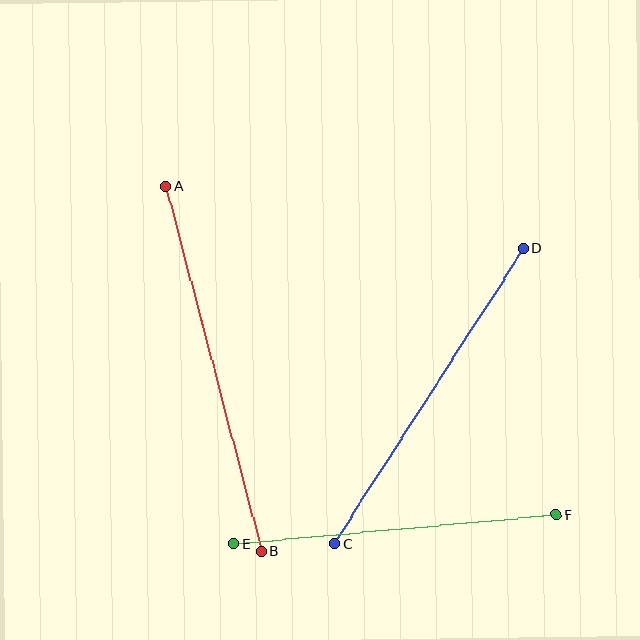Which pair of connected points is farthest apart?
Points A and B are farthest apart.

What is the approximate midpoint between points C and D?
The midpoint is at approximately (429, 396) pixels.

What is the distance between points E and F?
The distance is approximately 324 pixels.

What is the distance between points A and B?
The distance is approximately 377 pixels.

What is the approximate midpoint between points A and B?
The midpoint is at approximately (214, 369) pixels.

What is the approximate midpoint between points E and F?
The midpoint is at approximately (395, 529) pixels.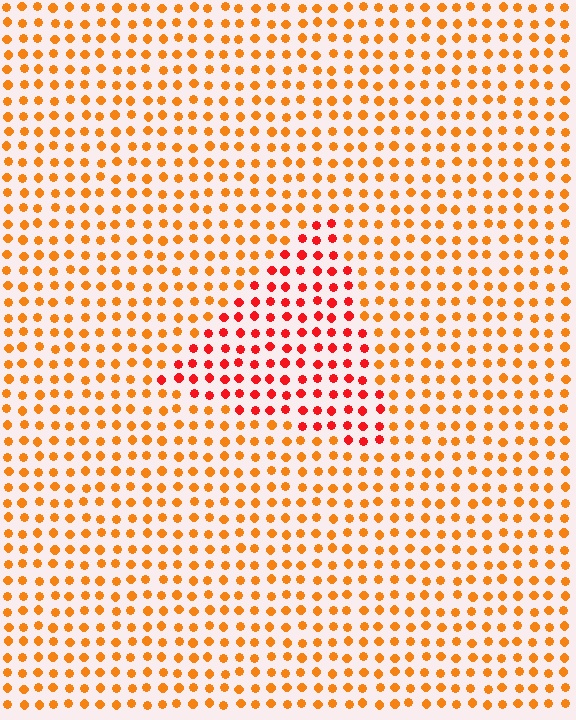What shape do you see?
I see a triangle.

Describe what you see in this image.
The image is filled with small orange elements in a uniform arrangement. A triangle-shaped region is visible where the elements are tinted to a slightly different hue, forming a subtle color boundary.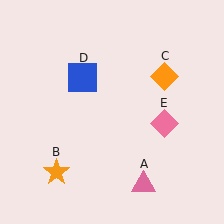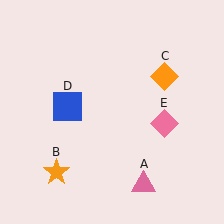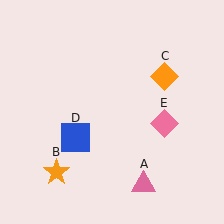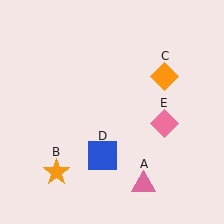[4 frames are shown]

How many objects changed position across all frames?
1 object changed position: blue square (object D).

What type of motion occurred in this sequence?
The blue square (object D) rotated counterclockwise around the center of the scene.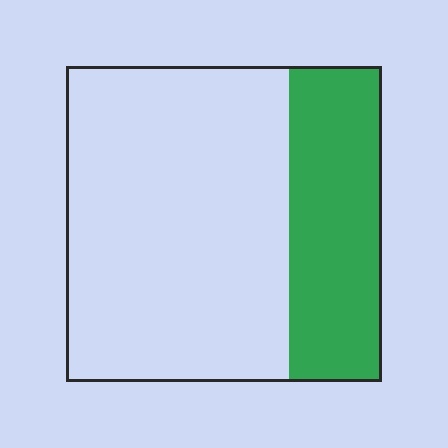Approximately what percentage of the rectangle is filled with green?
Approximately 30%.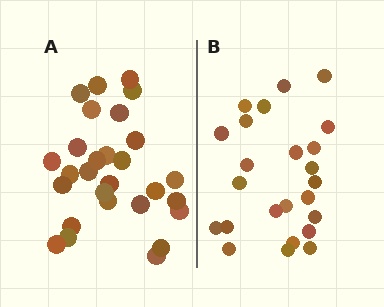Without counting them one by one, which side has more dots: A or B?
Region A (the left region) has more dots.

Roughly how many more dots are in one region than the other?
Region A has about 4 more dots than region B.